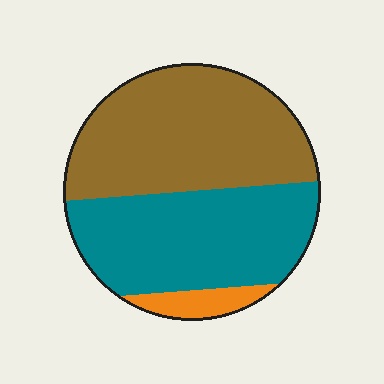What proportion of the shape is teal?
Teal takes up about two fifths (2/5) of the shape.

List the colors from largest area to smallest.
From largest to smallest: brown, teal, orange.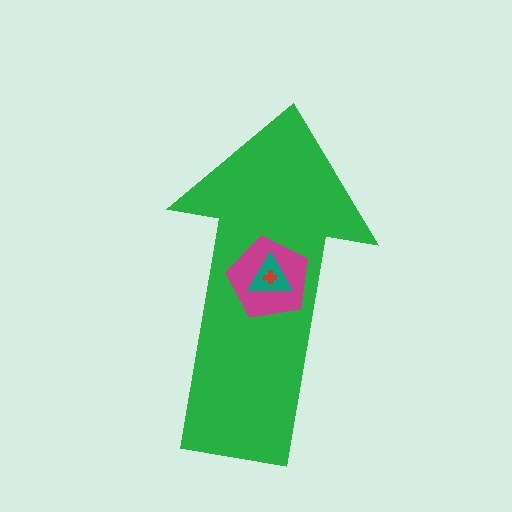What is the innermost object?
The red cross.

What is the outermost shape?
The green arrow.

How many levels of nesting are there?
4.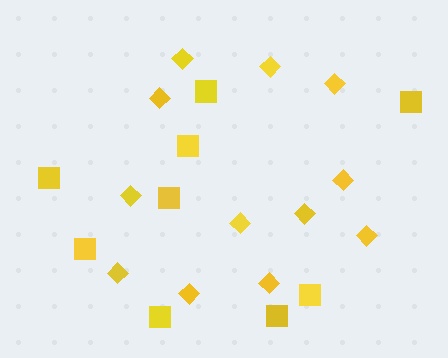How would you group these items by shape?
There are 2 groups: one group of squares (9) and one group of diamonds (12).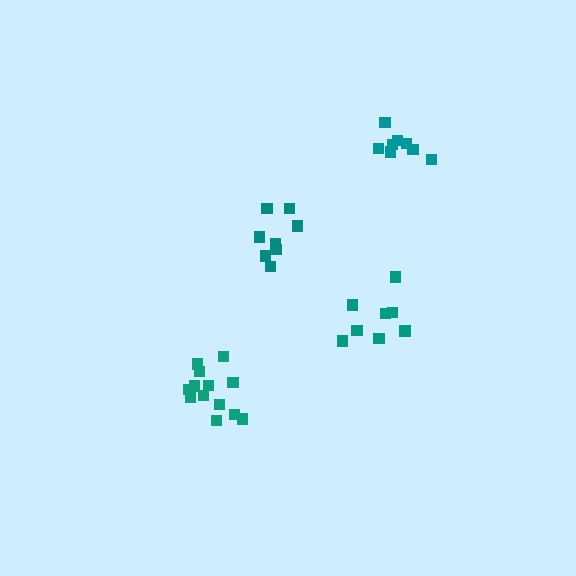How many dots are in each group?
Group 1: 8 dots, Group 2: 8 dots, Group 3: 8 dots, Group 4: 13 dots (37 total).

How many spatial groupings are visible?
There are 4 spatial groupings.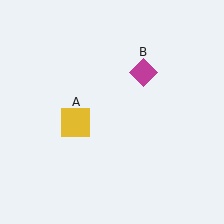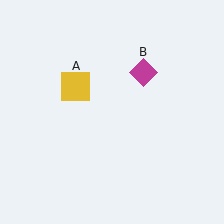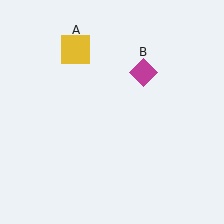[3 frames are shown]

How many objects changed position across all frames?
1 object changed position: yellow square (object A).